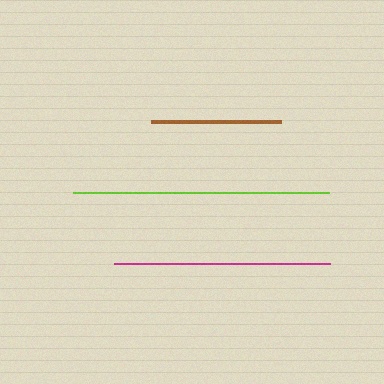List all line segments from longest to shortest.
From longest to shortest: lime, magenta, brown.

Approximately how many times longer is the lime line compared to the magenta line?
The lime line is approximately 1.2 times the length of the magenta line.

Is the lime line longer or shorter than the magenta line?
The lime line is longer than the magenta line.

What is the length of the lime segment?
The lime segment is approximately 256 pixels long.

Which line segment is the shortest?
The brown line is the shortest at approximately 130 pixels.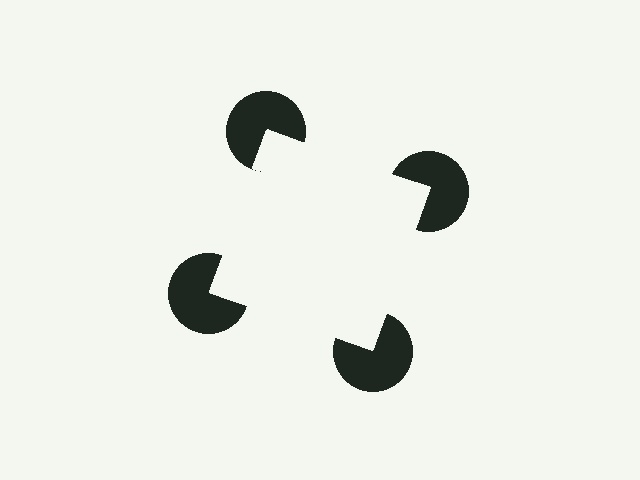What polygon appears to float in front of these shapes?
An illusory square — its edges are inferred from the aligned wedge cuts in the pac-man discs, not physically drawn.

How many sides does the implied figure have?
4 sides.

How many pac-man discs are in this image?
There are 4 — one at each vertex of the illusory square.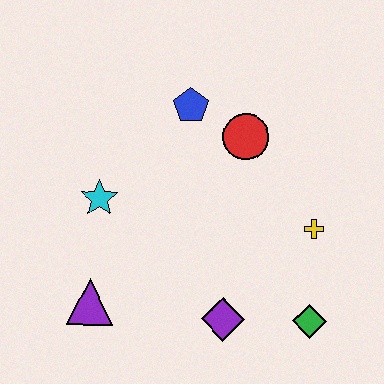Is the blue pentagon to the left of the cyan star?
No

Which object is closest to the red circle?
The blue pentagon is closest to the red circle.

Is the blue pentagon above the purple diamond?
Yes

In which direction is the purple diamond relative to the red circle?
The purple diamond is below the red circle.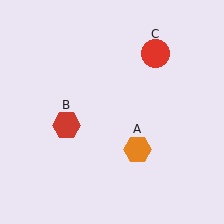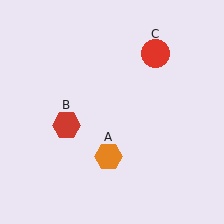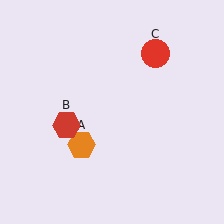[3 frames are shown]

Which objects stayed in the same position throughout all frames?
Red hexagon (object B) and red circle (object C) remained stationary.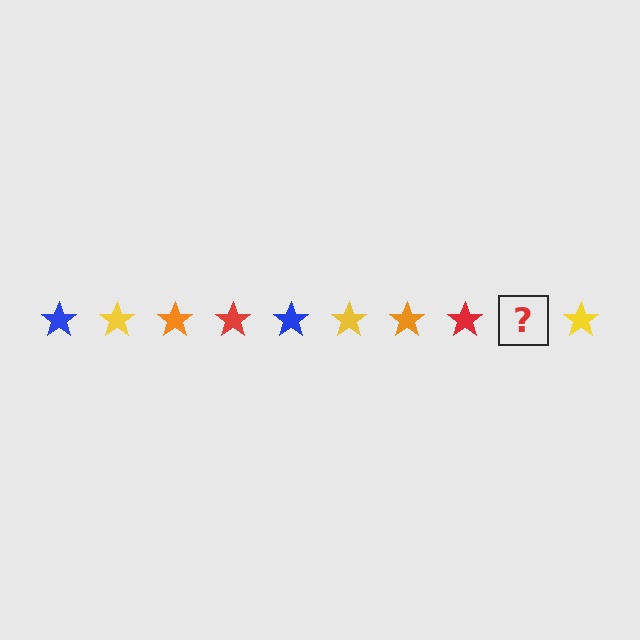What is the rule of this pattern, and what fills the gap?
The rule is that the pattern cycles through blue, yellow, orange, red stars. The gap should be filled with a blue star.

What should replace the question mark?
The question mark should be replaced with a blue star.